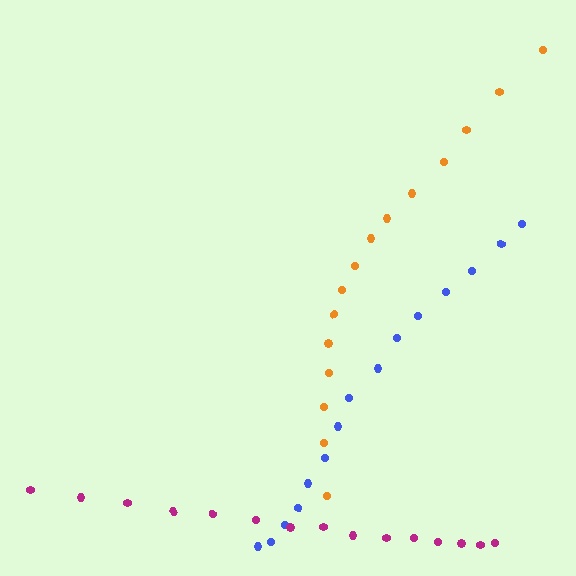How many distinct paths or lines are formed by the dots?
There are 3 distinct paths.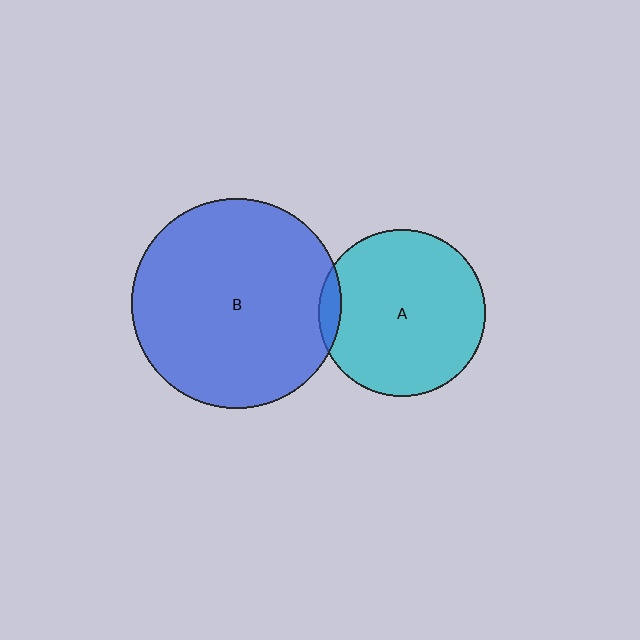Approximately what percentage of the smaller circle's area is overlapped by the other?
Approximately 5%.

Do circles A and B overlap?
Yes.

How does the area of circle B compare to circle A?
Approximately 1.6 times.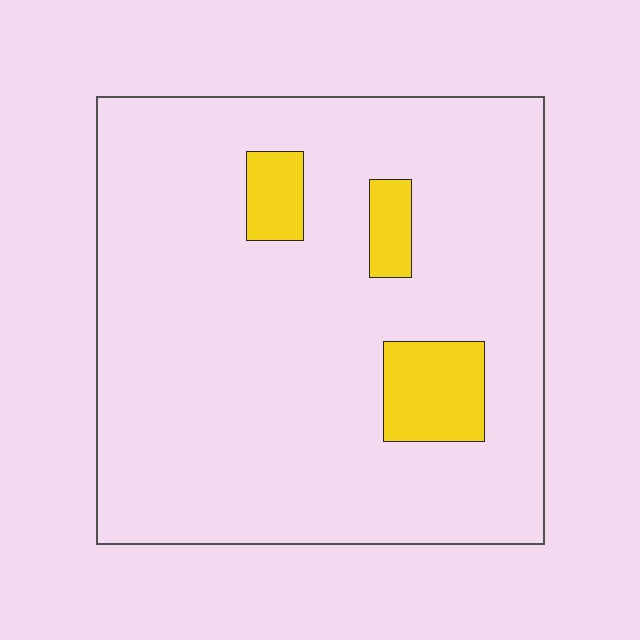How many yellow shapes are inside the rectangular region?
3.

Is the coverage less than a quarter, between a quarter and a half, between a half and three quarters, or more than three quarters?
Less than a quarter.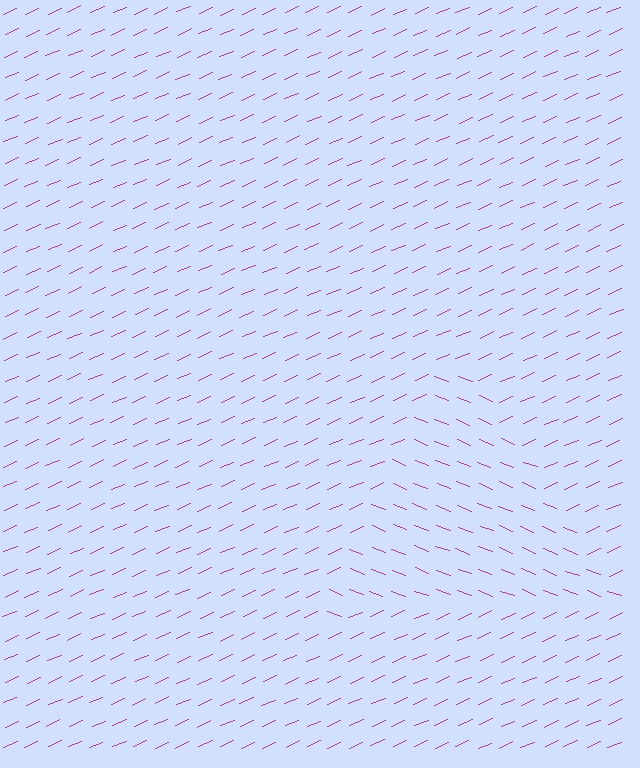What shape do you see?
I see a triangle.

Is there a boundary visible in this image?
Yes, there is a texture boundary formed by a change in line orientation.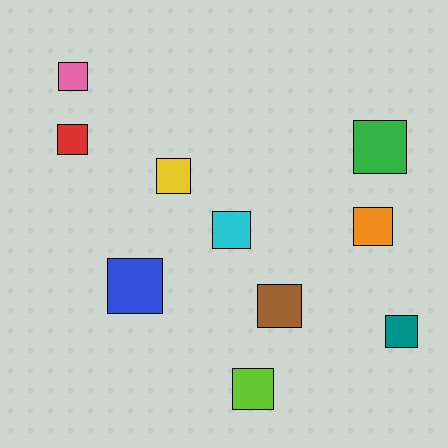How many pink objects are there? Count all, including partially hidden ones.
There is 1 pink object.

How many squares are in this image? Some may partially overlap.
There are 10 squares.